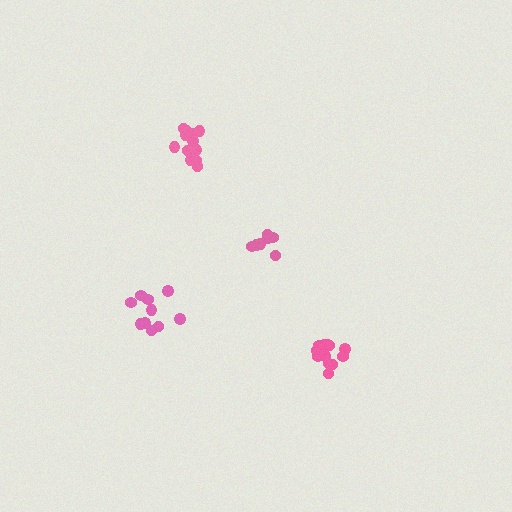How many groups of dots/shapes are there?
There are 4 groups.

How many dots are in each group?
Group 1: 13 dots, Group 2: 7 dots, Group 3: 10 dots, Group 4: 12 dots (42 total).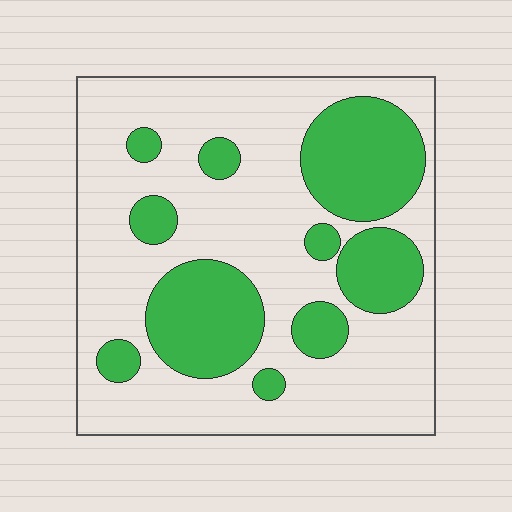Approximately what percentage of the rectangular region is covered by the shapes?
Approximately 30%.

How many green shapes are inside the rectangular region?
10.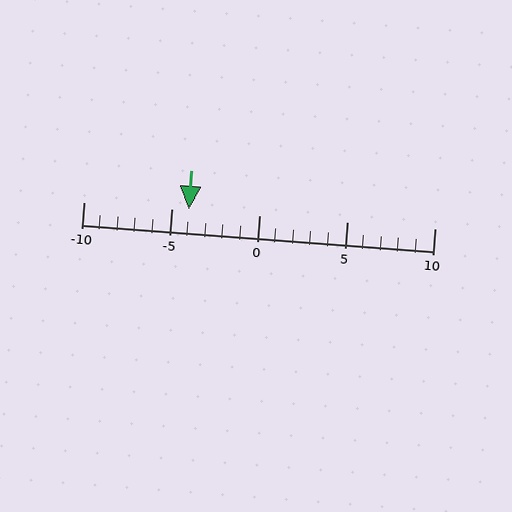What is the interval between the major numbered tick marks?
The major tick marks are spaced 5 units apart.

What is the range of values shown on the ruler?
The ruler shows values from -10 to 10.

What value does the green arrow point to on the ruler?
The green arrow points to approximately -4.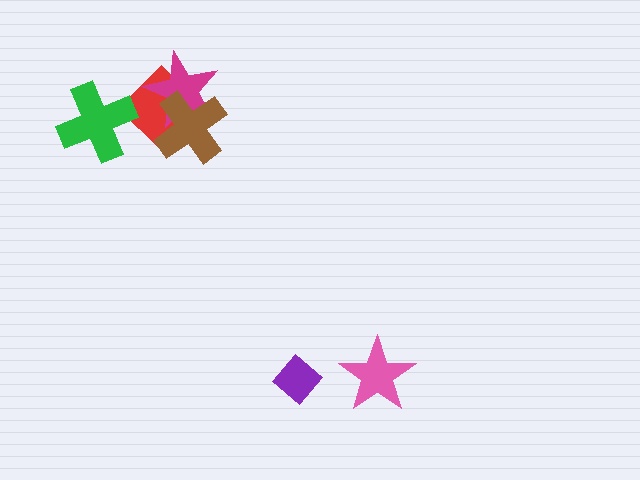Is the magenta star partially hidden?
Yes, it is partially covered by another shape.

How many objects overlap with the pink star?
0 objects overlap with the pink star.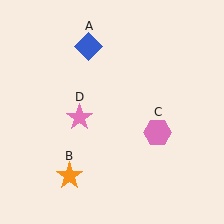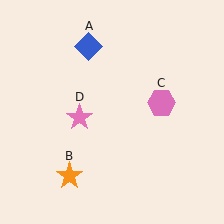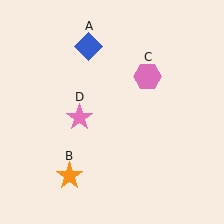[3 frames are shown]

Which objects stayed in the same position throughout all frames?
Blue diamond (object A) and orange star (object B) and pink star (object D) remained stationary.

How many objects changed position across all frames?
1 object changed position: pink hexagon (object C).